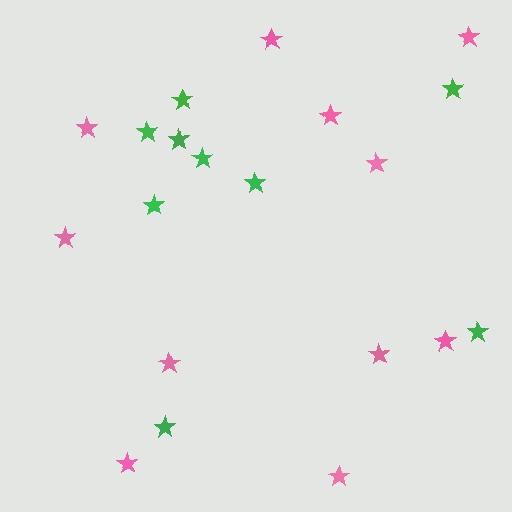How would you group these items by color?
There are 2 groups: one group of green stars (9) and one group of pink stars (11).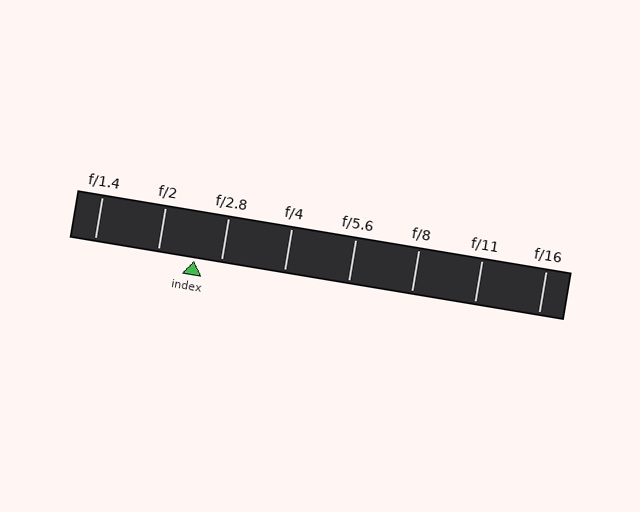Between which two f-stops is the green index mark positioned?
The index mark is between f/2 and f/2.8.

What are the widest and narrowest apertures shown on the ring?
The widest aperture shown is f/1.4 and the narrowest is f/16.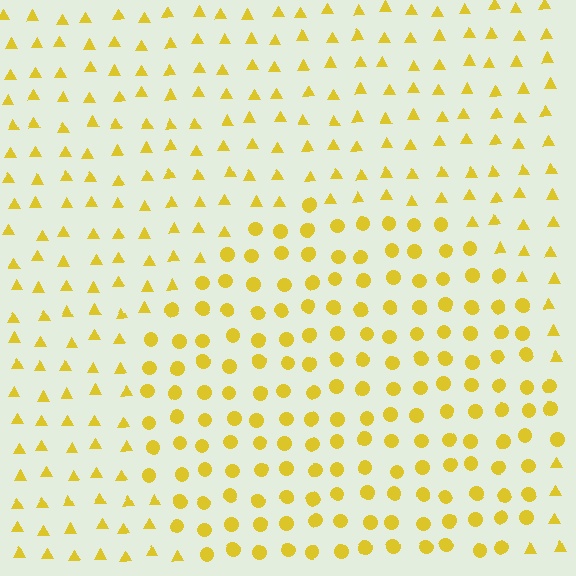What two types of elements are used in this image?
The image uses circles inside the circle region and triangles outside it.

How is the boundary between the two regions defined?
The boundary is defined by a change in element shape: circles inside vs. triangles outside. All elements share the same color and spacing.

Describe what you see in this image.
The image is filled with small yellow elements arranged in a uniform grid. A circle-shaped region contains circles, while the surrounding area contains triangles. The boundary is defined purely by the change in element shape.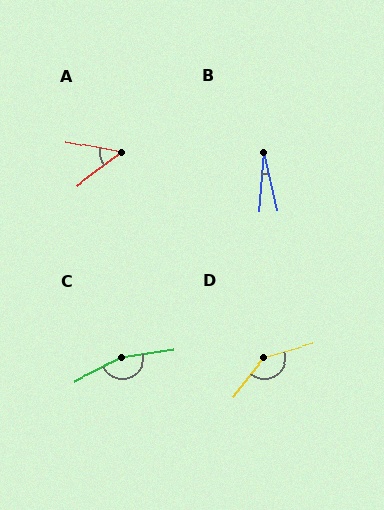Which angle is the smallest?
B, at approximately 17 degrees.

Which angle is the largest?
C, at approximately 162 degrees.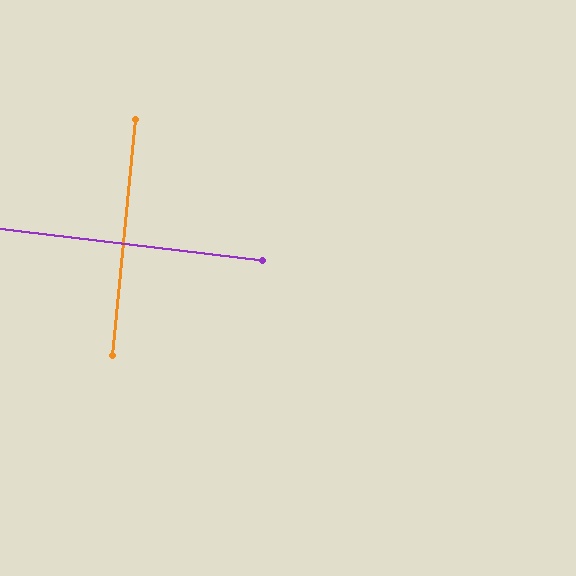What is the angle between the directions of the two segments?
Approximately 89 degrees.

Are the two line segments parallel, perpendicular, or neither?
Perpendicular — they meet at approximately 89°.